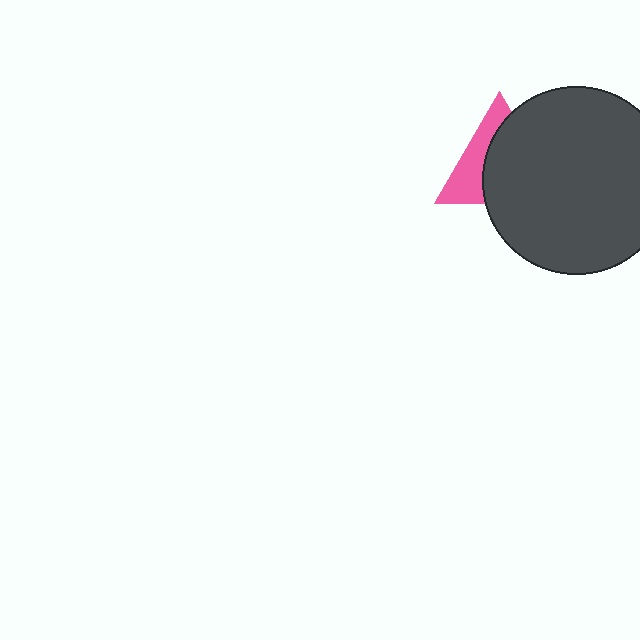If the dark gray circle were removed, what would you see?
You would see the complete pink triangle.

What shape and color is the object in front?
The object in front is a dark gray circle.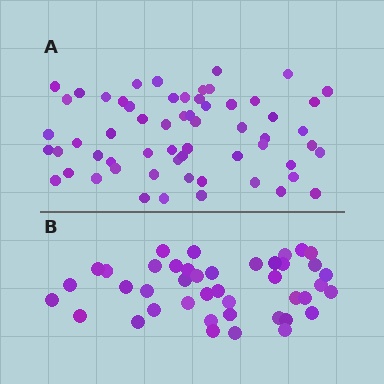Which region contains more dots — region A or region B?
Region A (the top region) has more dots.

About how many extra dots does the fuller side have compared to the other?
Region A has approximately 20 more dots than region B.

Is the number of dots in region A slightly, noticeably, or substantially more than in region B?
Region A has noticeably more, but not dramatically so. The ratio is roughly 1.4 to 1.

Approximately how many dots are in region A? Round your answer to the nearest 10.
About 60 dots.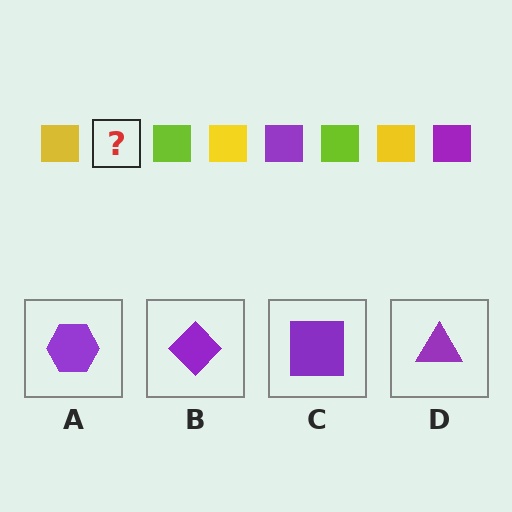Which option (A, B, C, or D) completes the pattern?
C.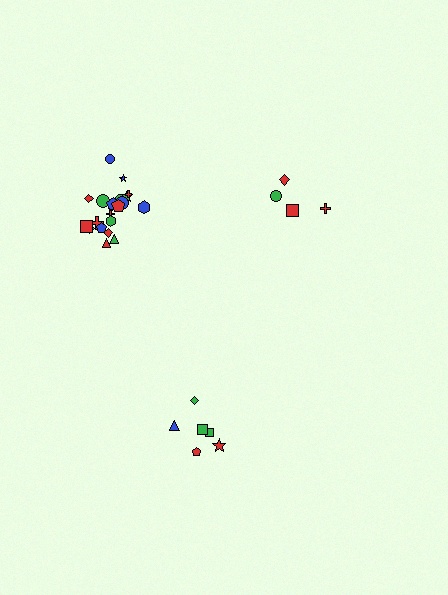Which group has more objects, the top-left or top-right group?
The top-left group.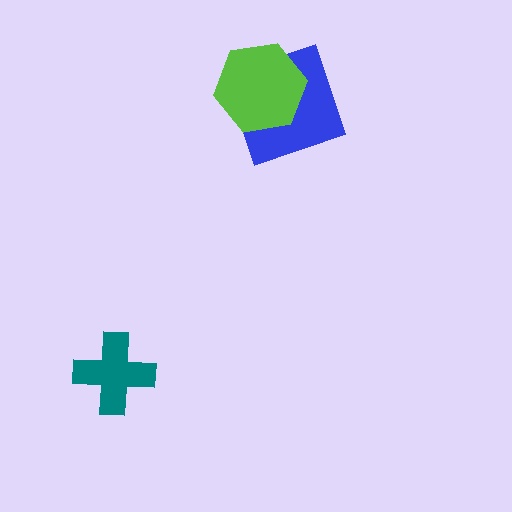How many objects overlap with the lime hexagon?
1 object overlaps with the lime hexagon.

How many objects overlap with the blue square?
1 object overlaps with the blue square.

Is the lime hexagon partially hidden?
No, no other shape covers it.